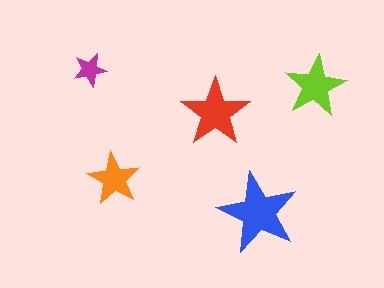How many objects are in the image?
There are 5 objects in the image.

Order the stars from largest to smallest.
the blue one, the red one, the lime one, the orange one, the magenta one.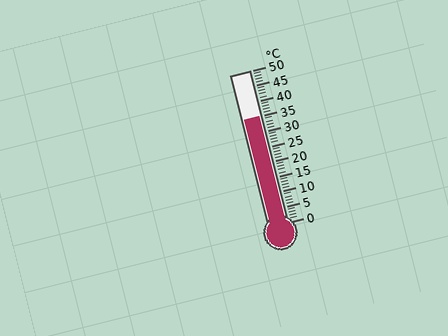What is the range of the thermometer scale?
The thermometer scale ranges from 0°C to 50°C.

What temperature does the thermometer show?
The thermometer shows approximately 35°C.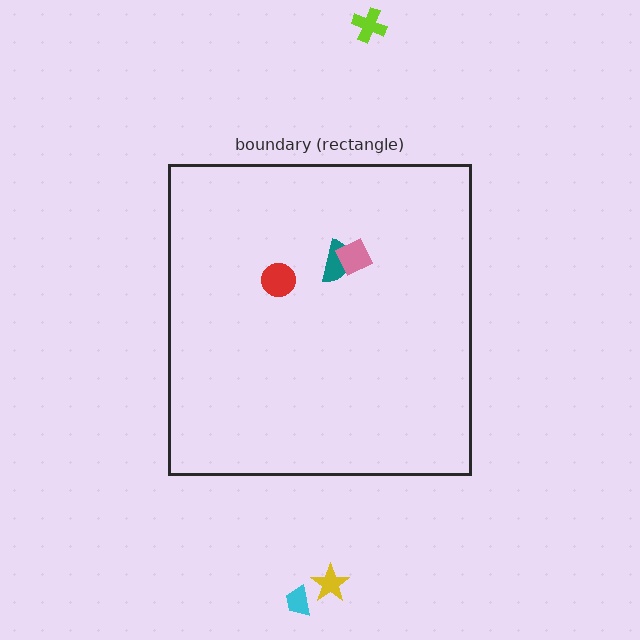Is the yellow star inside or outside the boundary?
Outside.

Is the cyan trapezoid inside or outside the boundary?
Outside.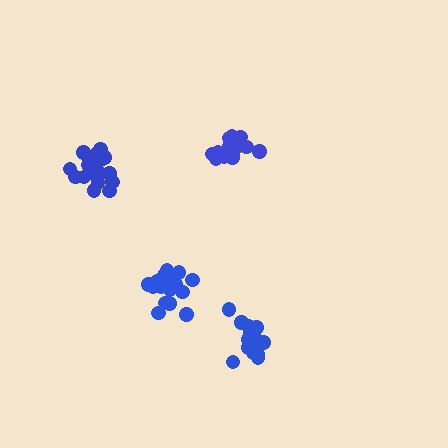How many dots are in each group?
Group 1: 16 dots, Group 2: 18 dots, Group 3: 17 dots, Group 4: 21 dots (72 total).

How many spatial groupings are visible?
There are 4 spatial groupings.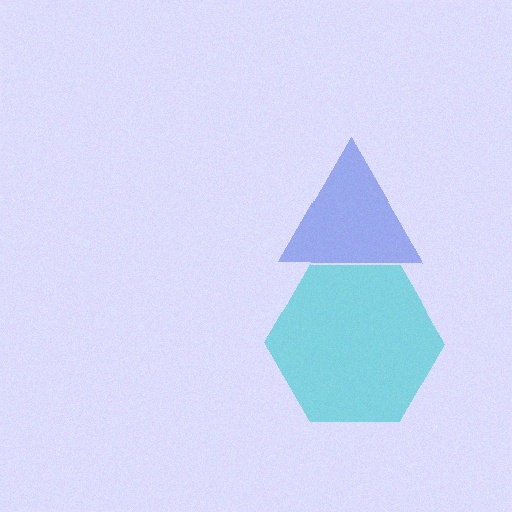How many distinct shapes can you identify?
There are 2 distinct shapes: a blue triangle, a cyan hexagon.